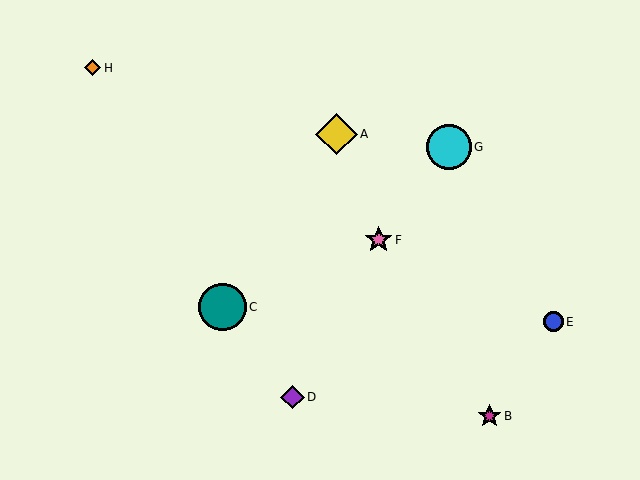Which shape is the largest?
The teal circle (labeled C) is the largest.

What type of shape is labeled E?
Shape E is a blue circle.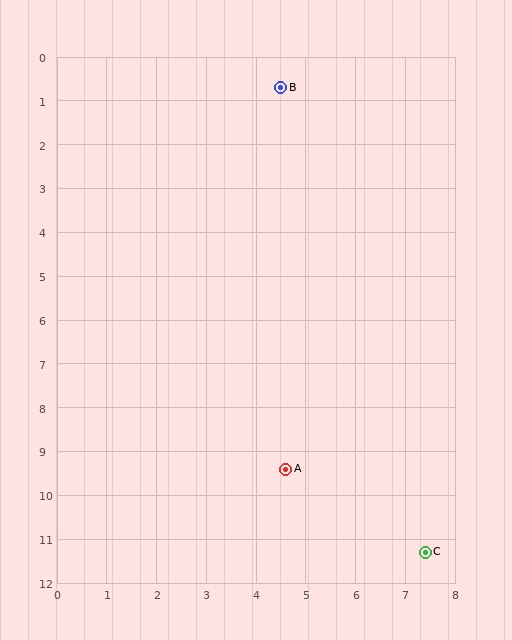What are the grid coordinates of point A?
Point A is at approximately (4.6, 9.4).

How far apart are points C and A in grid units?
Points C and A are about 3.4 grid units apart.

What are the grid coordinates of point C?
Point C is at approximately (7.4, 11.3).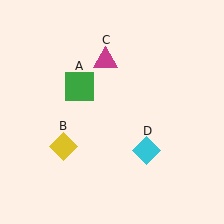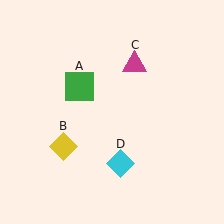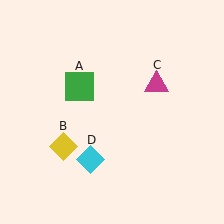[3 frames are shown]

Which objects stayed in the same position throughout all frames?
Green square (object A) and yellow diamond (object B) remained stationary.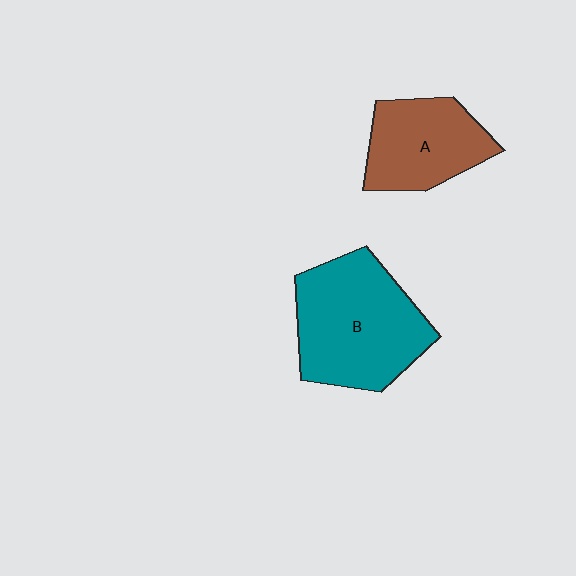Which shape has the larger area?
Shape B (teal).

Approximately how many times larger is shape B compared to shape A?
Approximately 1.5 times.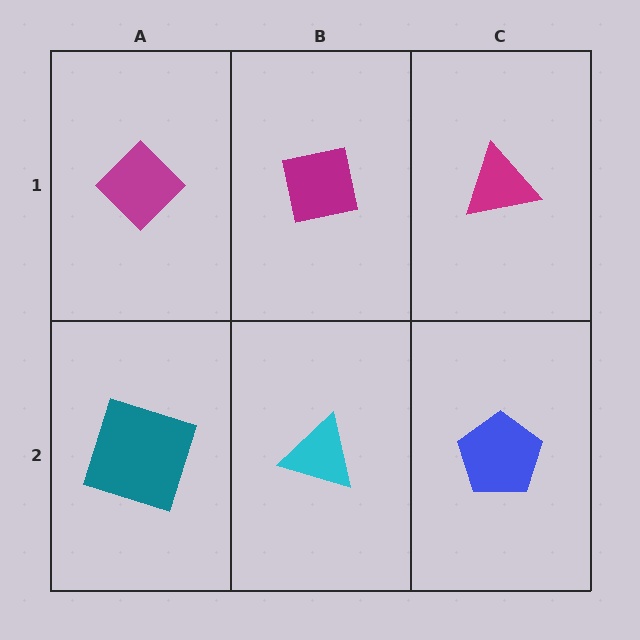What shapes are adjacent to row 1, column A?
A teal square (row 2, column A), a magenta square (row 1, column B).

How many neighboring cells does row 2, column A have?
2.